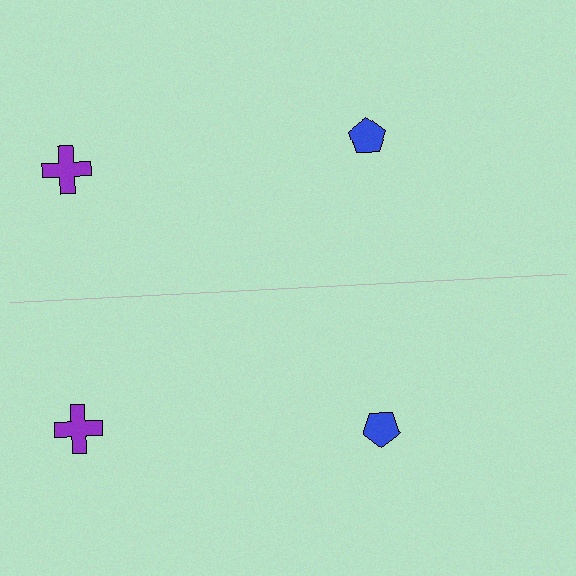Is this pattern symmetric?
Yes, this pattern has bilateral (reflection) symmetry.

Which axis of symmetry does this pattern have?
The pattern has a horizontal axis of symmetry running through the center of the image.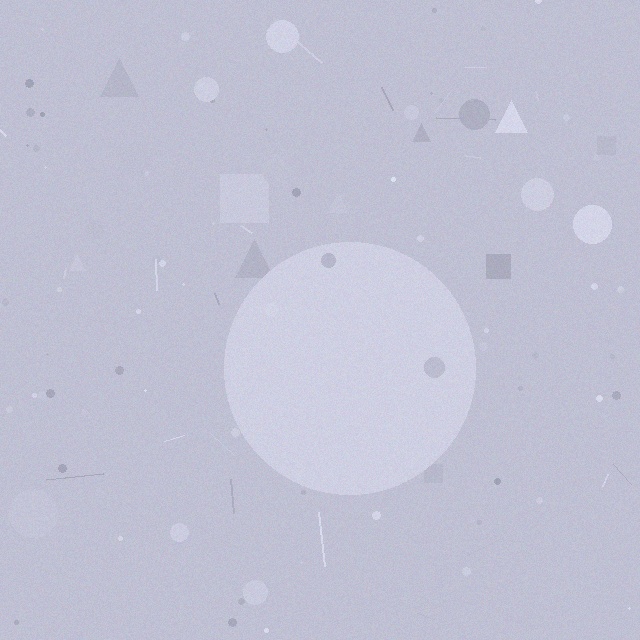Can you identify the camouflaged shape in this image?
The camouflaged shape is a circle.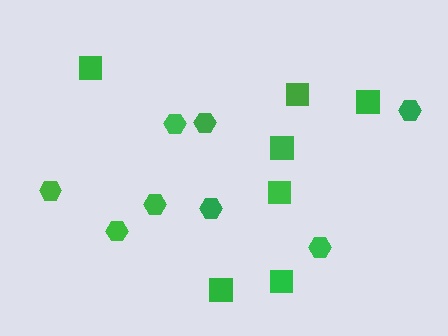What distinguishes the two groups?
There are 2 groups: one group of squares (7) and one group of hexagons (8).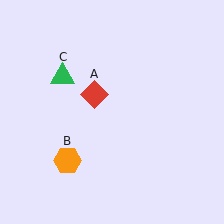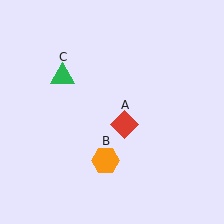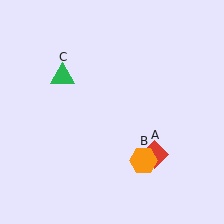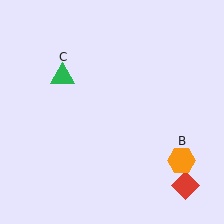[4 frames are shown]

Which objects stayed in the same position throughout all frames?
Green triangle (object C) remained stationary.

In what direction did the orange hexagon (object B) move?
The orange hexagon (object B) moved right.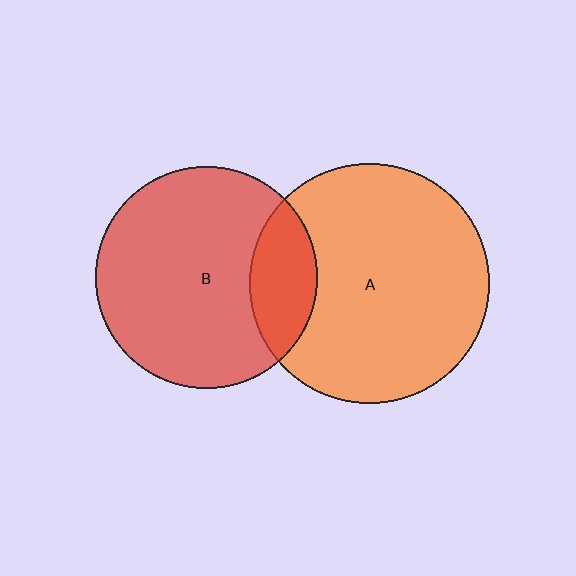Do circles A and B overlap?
Yes.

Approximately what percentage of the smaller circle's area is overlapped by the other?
Approximately 20%.